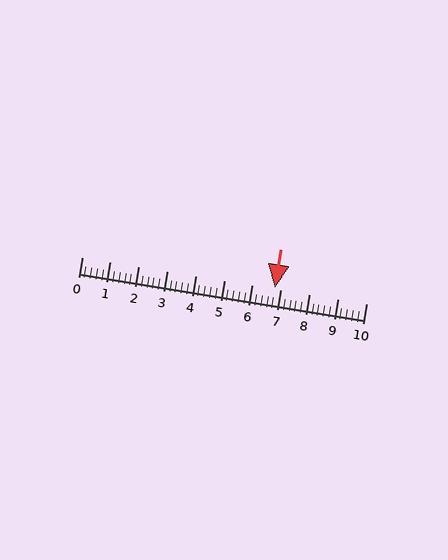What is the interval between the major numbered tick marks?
The major tick marks are spaced 1 units apart.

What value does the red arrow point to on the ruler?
The red arrow points to approximately 6.8.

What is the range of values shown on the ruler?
The ruler shows values from 0 to 10.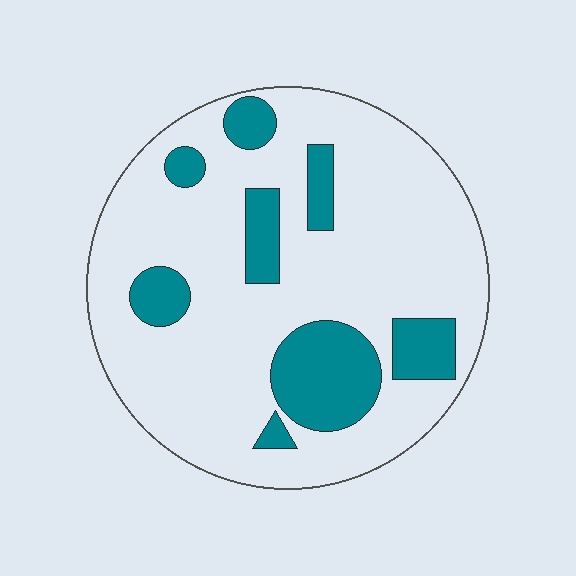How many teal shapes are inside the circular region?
8.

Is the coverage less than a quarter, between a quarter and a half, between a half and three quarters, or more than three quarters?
Less than a quarter.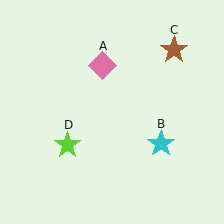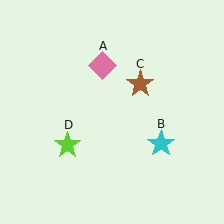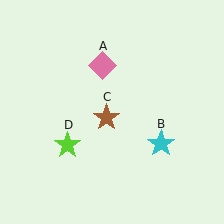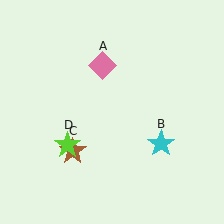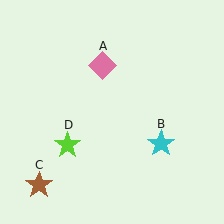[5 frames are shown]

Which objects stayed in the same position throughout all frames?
Pink diamond (object A) and cyan star (object B) and lime star (object D) remained stationary.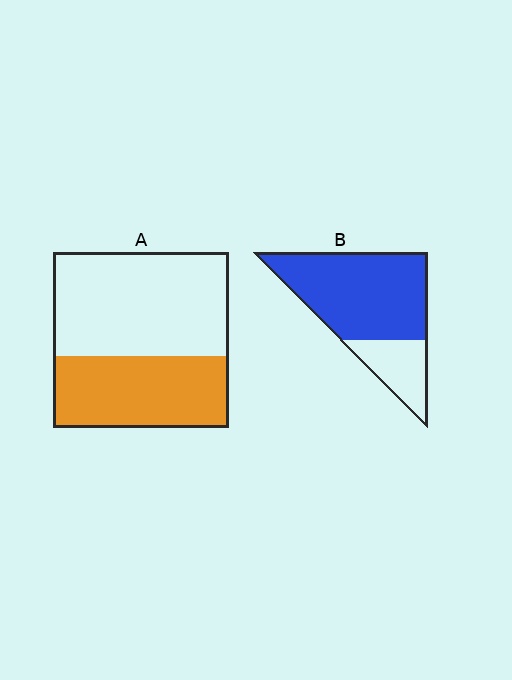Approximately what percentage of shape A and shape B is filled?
A is approximately 40% and B is approximately 75%.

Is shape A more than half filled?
No.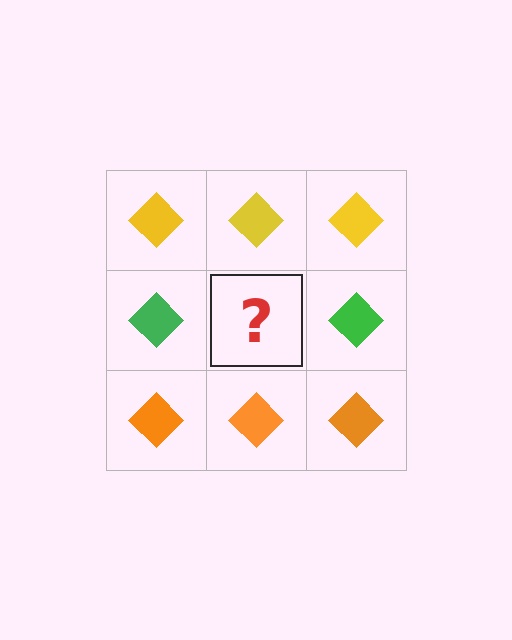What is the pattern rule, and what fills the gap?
The rule is that each row has a consistent color. The gap should be filled with a green diamond.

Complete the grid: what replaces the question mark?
The question mark should be replaced with a green diamond.